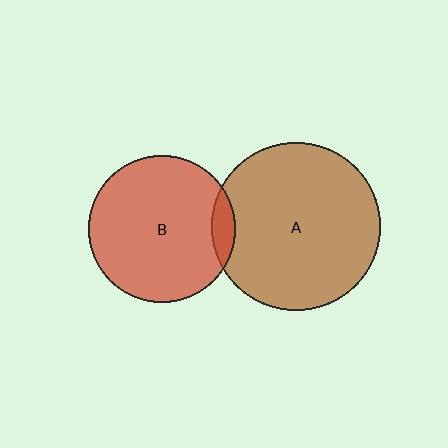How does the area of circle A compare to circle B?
Approximately 1.3 times.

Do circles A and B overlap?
Yes.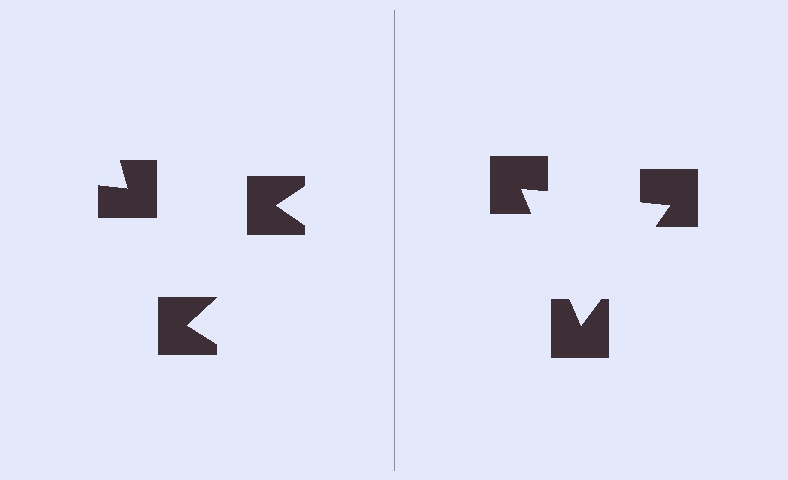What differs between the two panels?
The notched squares are positioned identically on both sides; only the wedge orientations differ. On the right they align to a triangle; on the left they are misaligned.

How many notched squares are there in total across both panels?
6 — 3 on each side.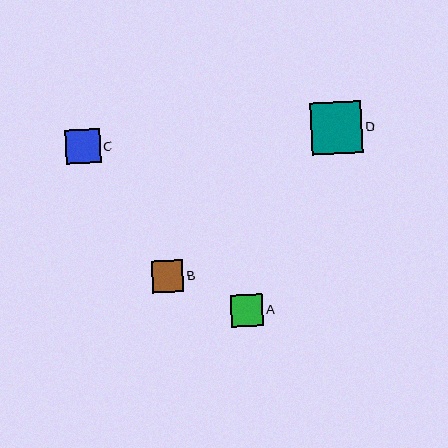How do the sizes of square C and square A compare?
Square C and square A are approximately the same size.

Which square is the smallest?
Square B is the smallest with a size of approximately 31 pixels.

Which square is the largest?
Square D is the largest with a size of approximately 52 pixels.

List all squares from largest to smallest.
From largest to smallest: D, C, A, B.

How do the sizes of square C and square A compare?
Square C and square A are approximately the same size.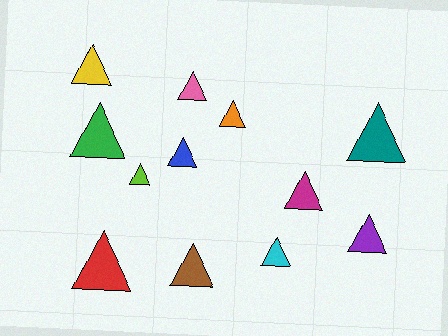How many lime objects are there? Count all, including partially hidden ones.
There is 1 lime object.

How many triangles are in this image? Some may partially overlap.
There are 12 triangles.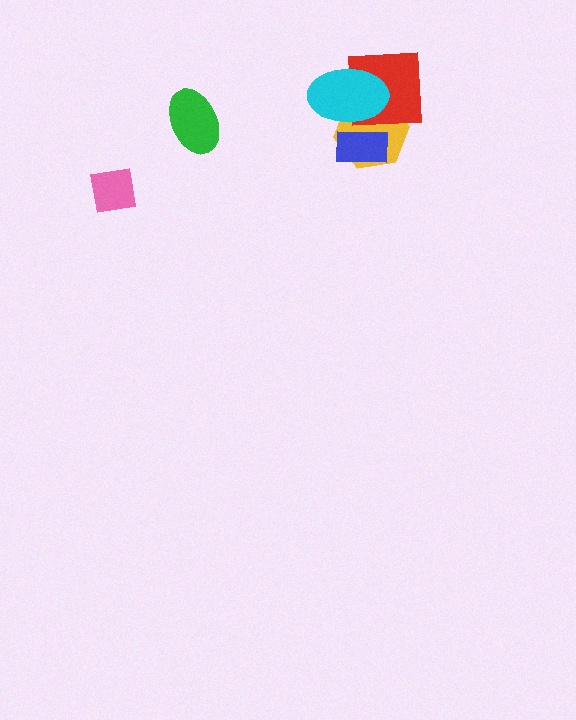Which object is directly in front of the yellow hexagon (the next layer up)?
The blue rectangle is directly in front of the yellow hexagon.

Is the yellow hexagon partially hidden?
Yes, it is partially covered by another shape.